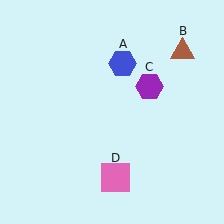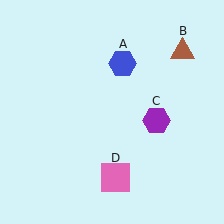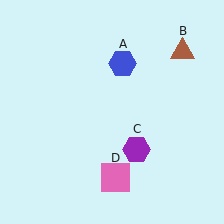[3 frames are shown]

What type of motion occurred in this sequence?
The purple hexagon (object C) rotated clockwise around the center of the scene.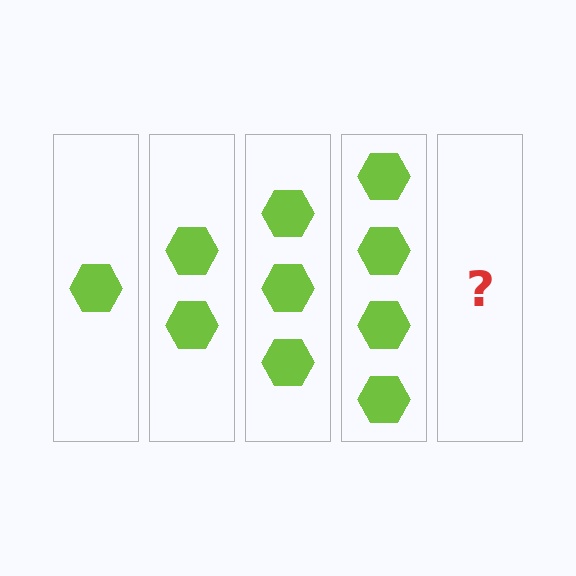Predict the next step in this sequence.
The next step is 5 hexagons.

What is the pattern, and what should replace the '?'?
The pattern is that each step adds one more hexagon. The '?' should be 5 hexagons.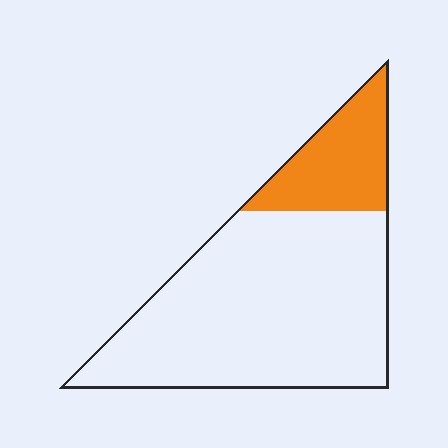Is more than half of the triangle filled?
No.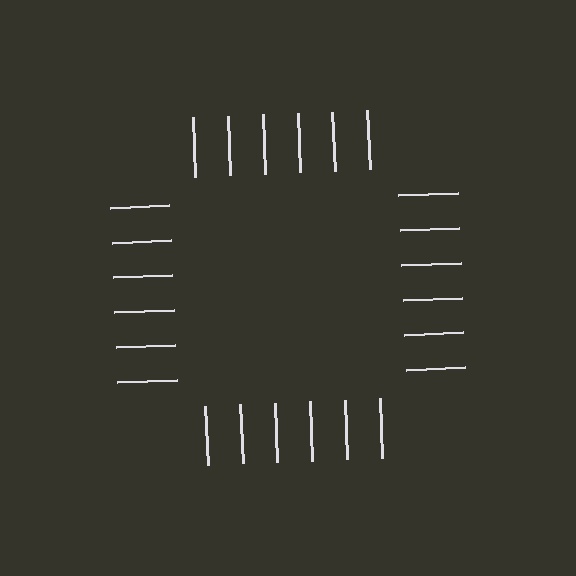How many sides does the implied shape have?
4 sides — the line-ends trace a square.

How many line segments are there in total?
24 — 6 along each of the 4 edges.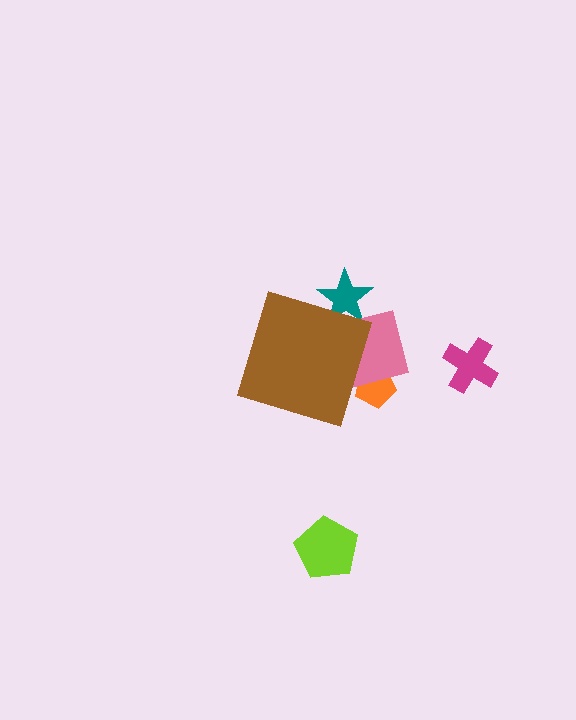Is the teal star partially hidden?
Yes, the teal star is partially hidden behind the brown diamond.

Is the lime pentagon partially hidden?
No, the lime pentagon is fully visible.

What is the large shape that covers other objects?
A brown diamond.